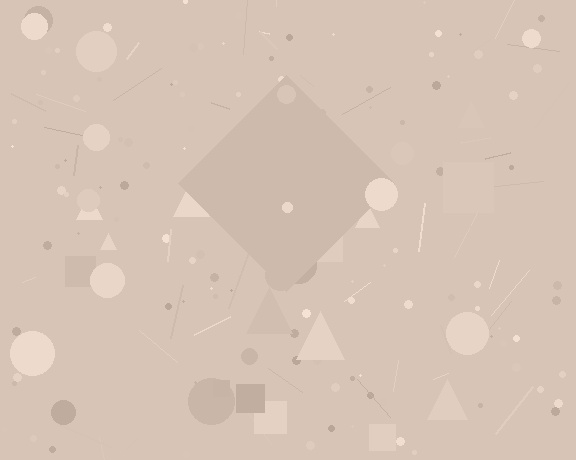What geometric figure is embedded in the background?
A diamond is embedded in the background.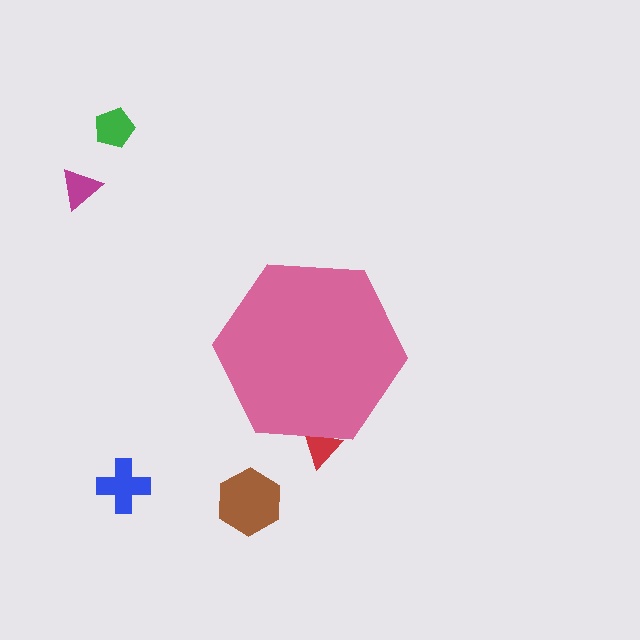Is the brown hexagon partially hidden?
No, the brown hexagon is fully visible.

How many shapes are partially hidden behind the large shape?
1 shape is partially hidden.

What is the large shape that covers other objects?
A pink hexagon.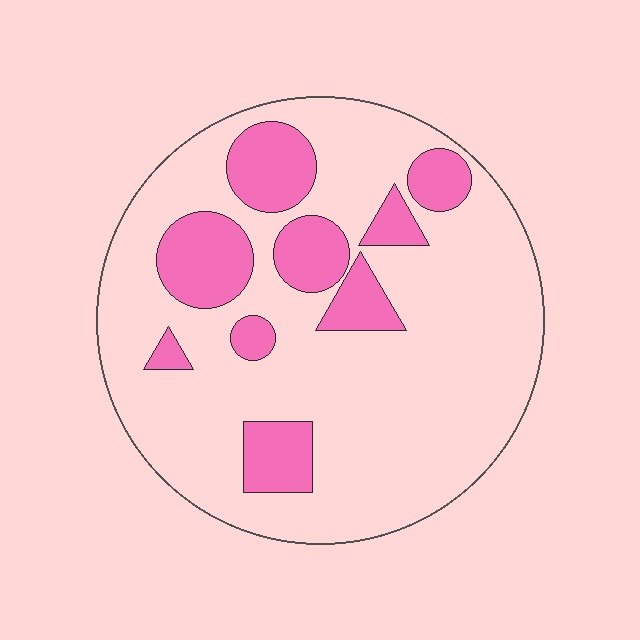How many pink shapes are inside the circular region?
9.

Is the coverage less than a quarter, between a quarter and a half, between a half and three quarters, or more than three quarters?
Less than a quarter.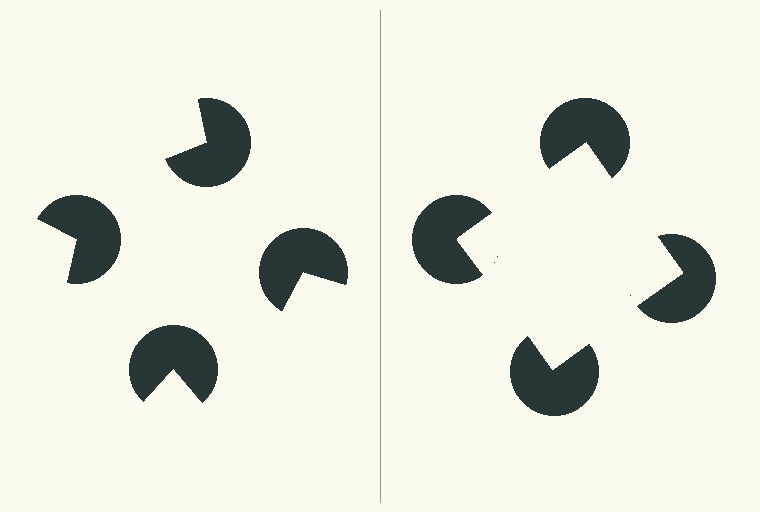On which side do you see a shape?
An illusory square appears on the right side. On the left side the wedge cuts are rotated, so no coherent shape forms.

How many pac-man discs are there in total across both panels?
8 — 4 on each side.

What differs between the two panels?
The pac-man discs are positioned identically on both sides; only the wedge orientations differ. On the right they align to a square; on the left they are misaligned.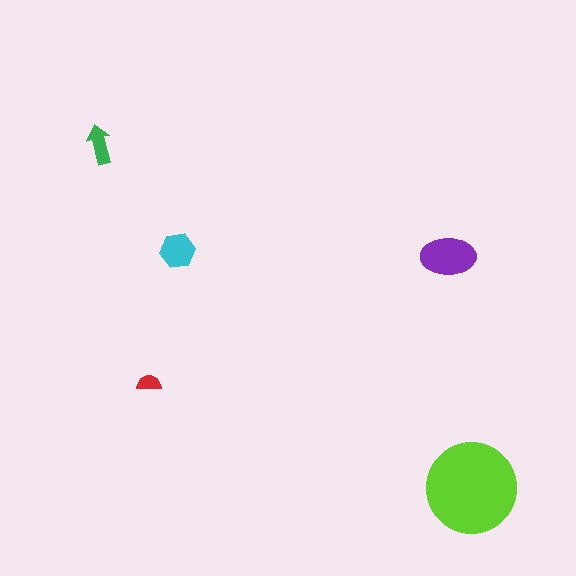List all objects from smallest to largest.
The red semicircle, the green arrow, the cyan hexagon, the purple ellipse, the lime circle.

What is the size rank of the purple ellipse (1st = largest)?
2nd.